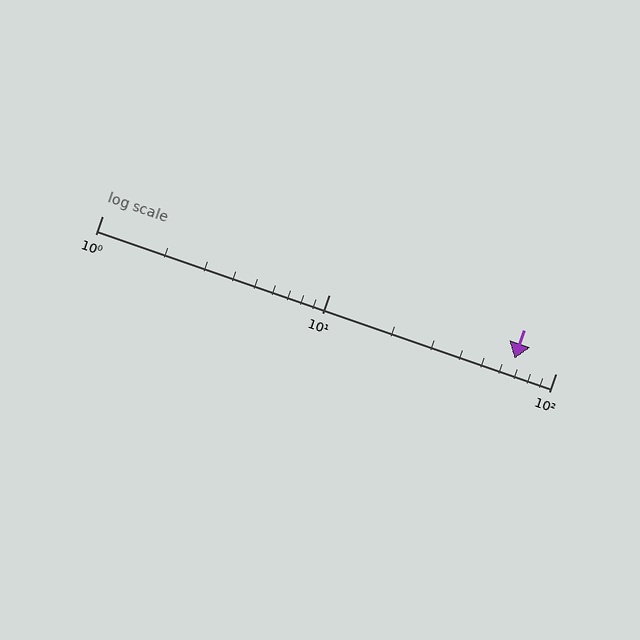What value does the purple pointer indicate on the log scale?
The pointer indicates approximately 66.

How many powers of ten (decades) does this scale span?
The scale spans 2 decades, from 1 to 100.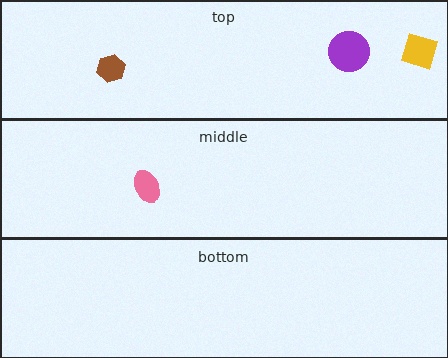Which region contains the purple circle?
The top region.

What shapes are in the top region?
The brown hexagon, the yellow square, the purple circle.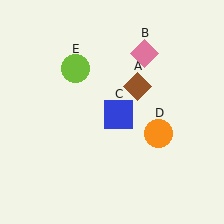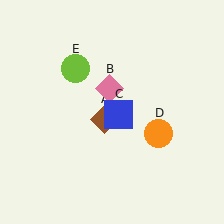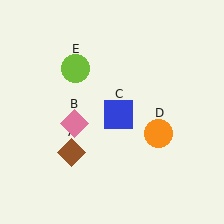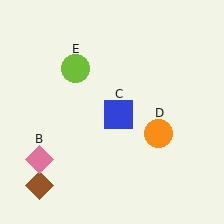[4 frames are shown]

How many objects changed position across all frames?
2 objects changed position: brown diamond (object A), pink diamond (object B).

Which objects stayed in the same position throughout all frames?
Blue square (object C) and orange circle (object D) and lime circle (object E) remained stationary.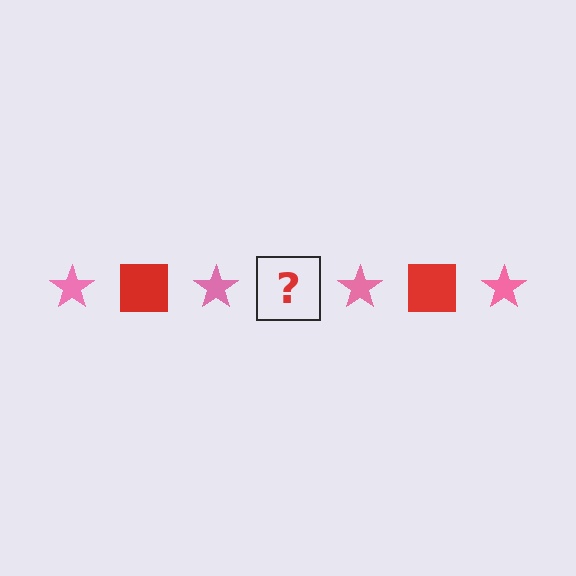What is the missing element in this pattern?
The missing element is a red square.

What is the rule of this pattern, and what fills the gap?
The rule is that the pattern alternates between pink star and red square. The gap should be filled with a red square.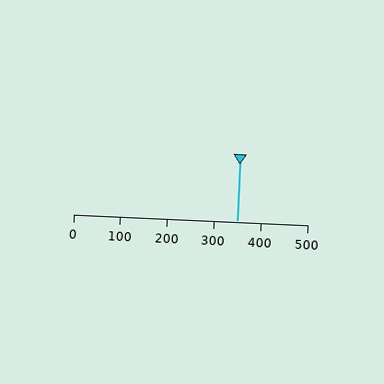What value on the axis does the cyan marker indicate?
The marker indicates approximately 350.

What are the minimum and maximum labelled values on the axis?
The axis runs from 0 to 500.